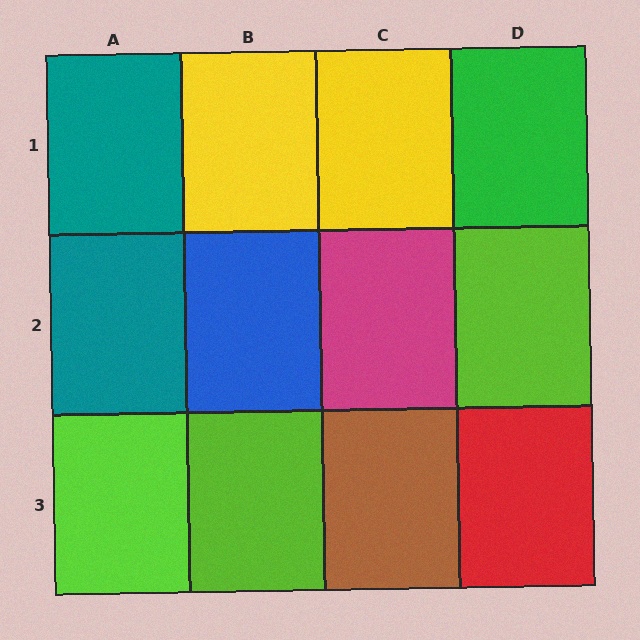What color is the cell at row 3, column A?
Lime.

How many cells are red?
1 cell is red.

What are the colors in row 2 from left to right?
Teal, blue, magenta, lime.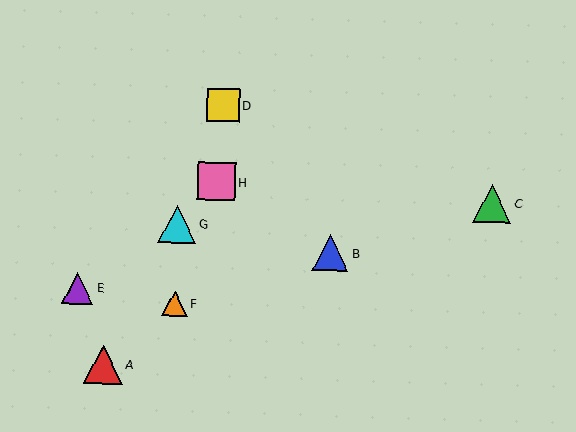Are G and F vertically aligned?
Yes, both are at x≈177.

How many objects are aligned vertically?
2 objects (F, G) are aligned vertically.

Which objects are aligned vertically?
Objects F, G are aligned vertically.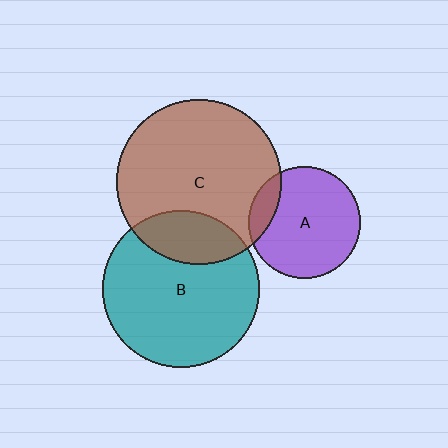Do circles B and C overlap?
Yes.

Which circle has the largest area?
Circle C (brown).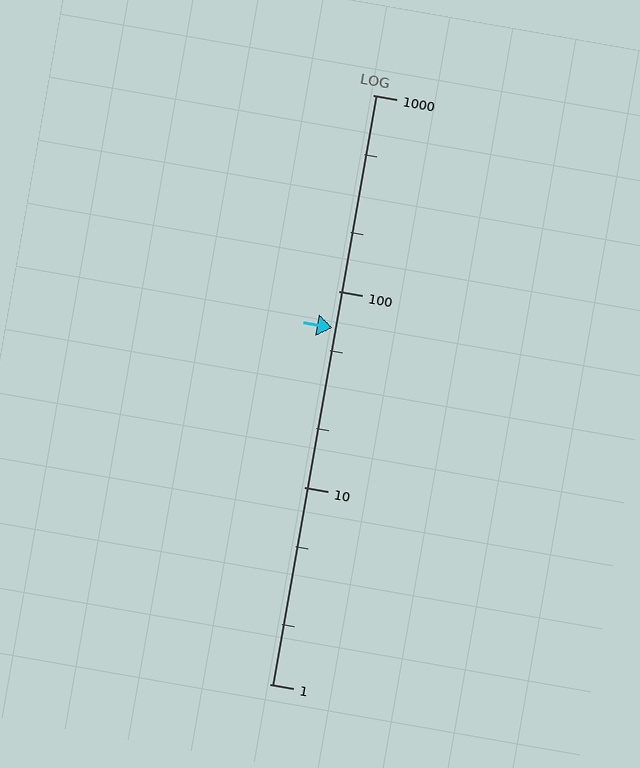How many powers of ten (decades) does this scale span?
The scale spans 3 decades, from 1 to 1000.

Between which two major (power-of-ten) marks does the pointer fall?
The pointer is between 10 and 100.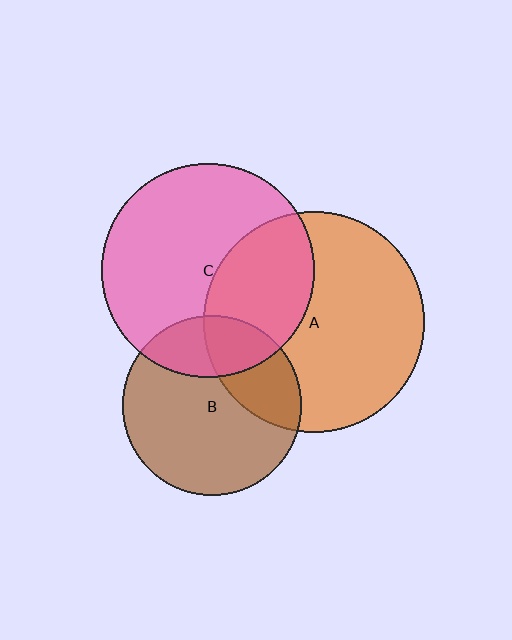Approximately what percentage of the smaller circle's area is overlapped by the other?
Approximately 30%.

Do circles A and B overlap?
Yes.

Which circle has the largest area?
Circle A (orange).